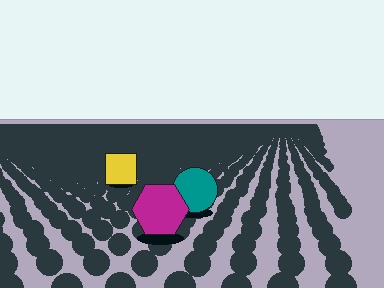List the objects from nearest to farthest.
From nearest to farthest: the magenta hexagon, the teal circle, the yellow square.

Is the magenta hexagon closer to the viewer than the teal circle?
Yes. The magenta hexagon is closer — you can tell from the texture gradient: the ground texture is coarser near it.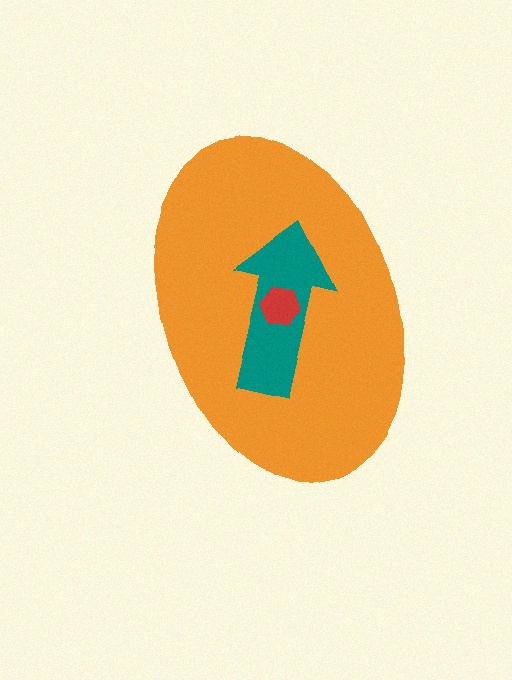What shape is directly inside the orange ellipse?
The teal arrow.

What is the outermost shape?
The orange ellipse.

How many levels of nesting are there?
3.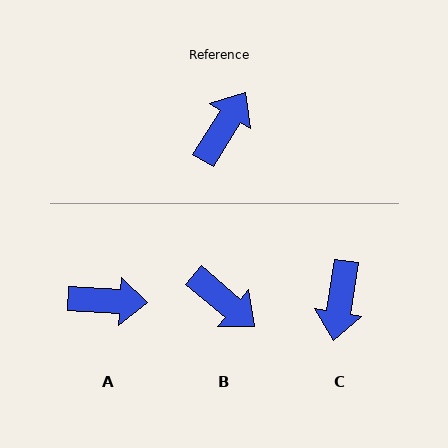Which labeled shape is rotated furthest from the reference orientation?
C, about 157 degrees away.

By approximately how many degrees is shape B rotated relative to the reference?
Approximately 98 degrees clockwise.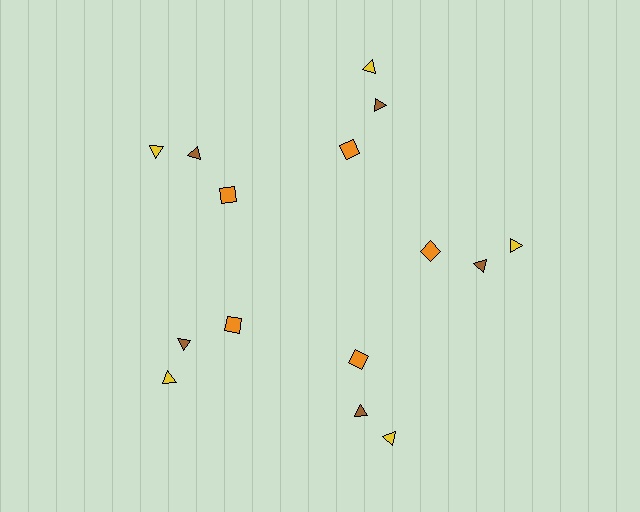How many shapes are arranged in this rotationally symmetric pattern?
There are 15 shapes, arranged in 5 groups of 3.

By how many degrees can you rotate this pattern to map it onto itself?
The pattern maps onto itself every 72 degrees of rotation.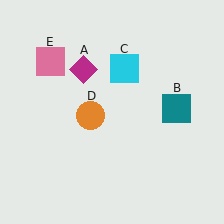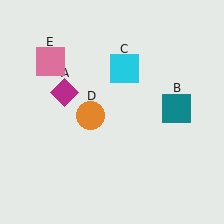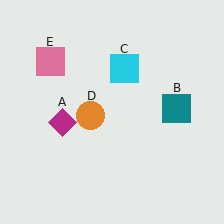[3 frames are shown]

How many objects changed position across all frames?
1 object changed position: magenta diamond (object A).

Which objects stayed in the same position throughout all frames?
Teal square (object B) and cyan square (object C) and orange circle (object D) and pink square (object E) remained stationary.